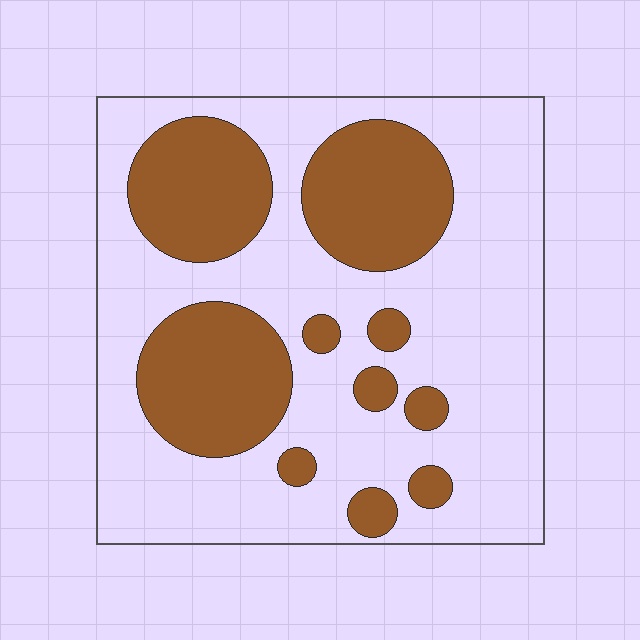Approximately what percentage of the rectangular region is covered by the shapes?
Approximately 30%.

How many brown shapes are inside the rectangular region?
10.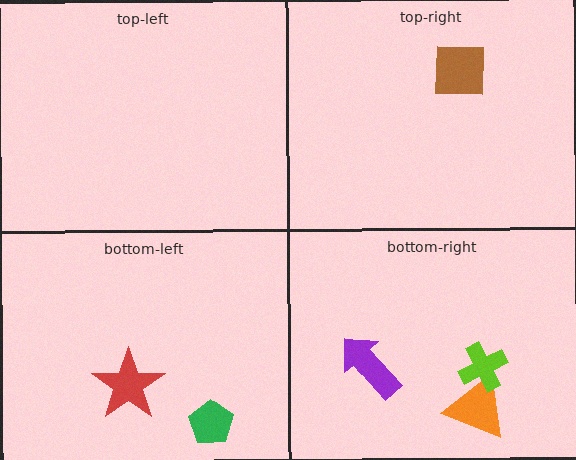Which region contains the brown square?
The top-right region.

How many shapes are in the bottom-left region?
2.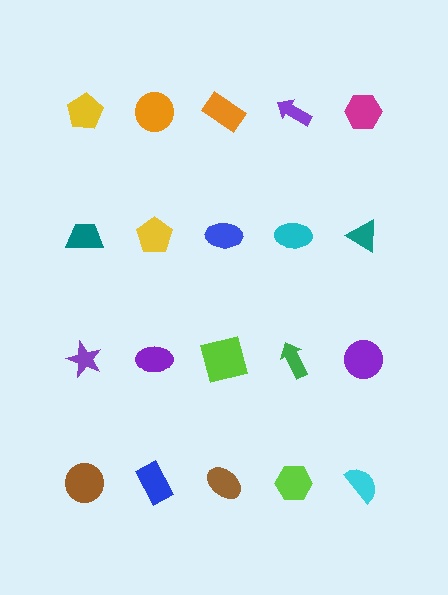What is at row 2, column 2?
A yellow pentagon.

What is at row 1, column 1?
A yellow pentagon.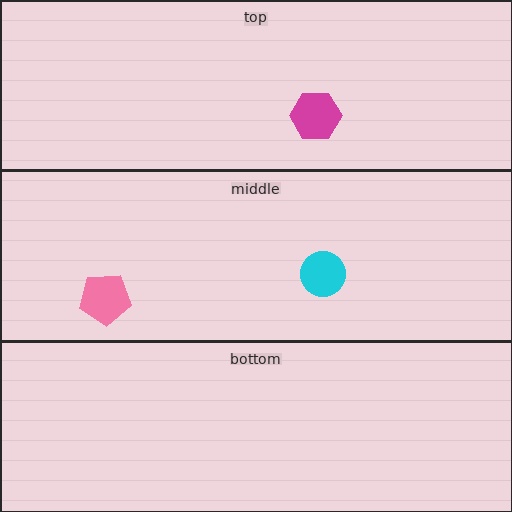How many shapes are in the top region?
1.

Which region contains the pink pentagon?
The middle region.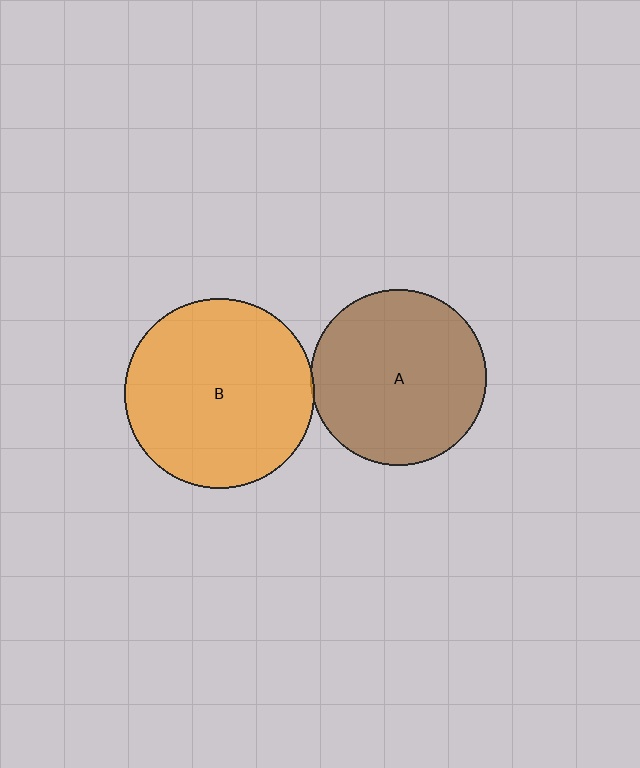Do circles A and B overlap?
Yes.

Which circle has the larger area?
Circle B (orange).